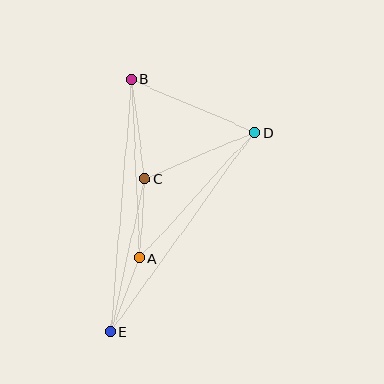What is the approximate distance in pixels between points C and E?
The distance between C and E is approximately 157 pixels.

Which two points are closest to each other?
Points A and E are closest to each other.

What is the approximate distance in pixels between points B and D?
The distance between B and D is approximately 134 pixels.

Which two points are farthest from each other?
Points B and E are farthest from each other.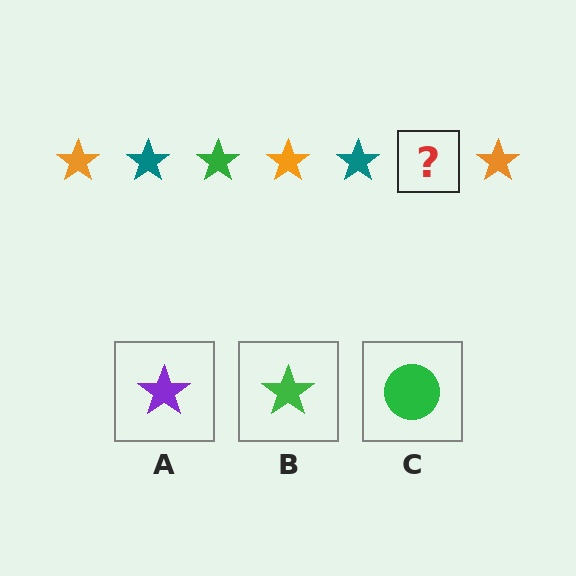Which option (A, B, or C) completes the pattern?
B.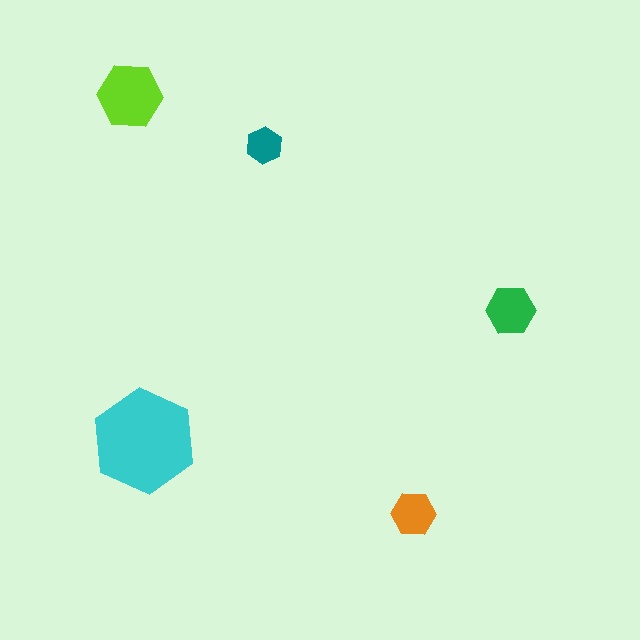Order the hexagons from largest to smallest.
the cyan one, the lime one, the green one, the orange one, the teal one.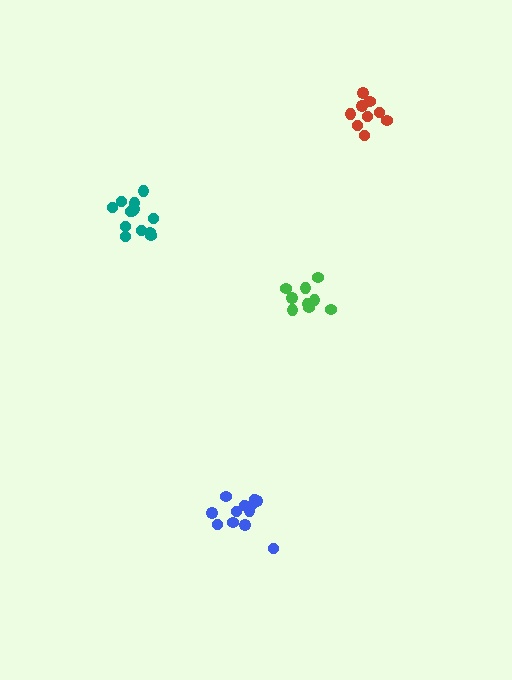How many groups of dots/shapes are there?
There are 4 groups.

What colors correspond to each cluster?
The clusters are colored: red, green, teal, blue.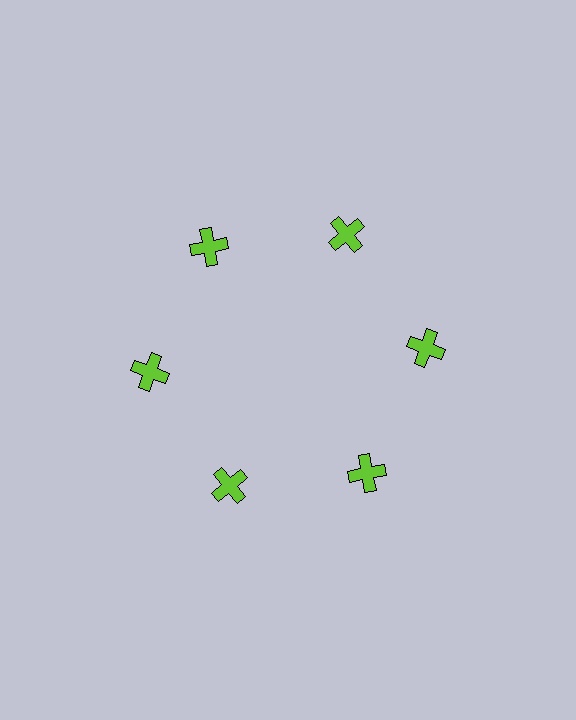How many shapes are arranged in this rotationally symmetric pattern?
There are 6 shapes, arranged in 6 groups of 1.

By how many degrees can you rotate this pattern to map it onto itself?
The pattern maps onto itself every 60 degrees of rotation.